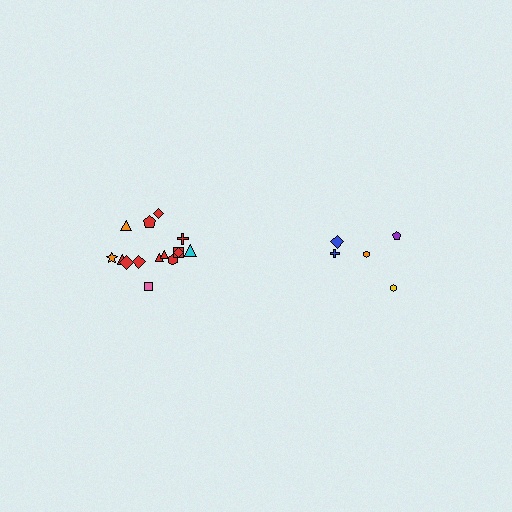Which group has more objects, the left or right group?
The left group.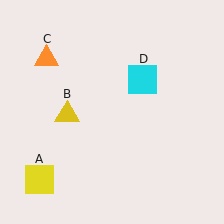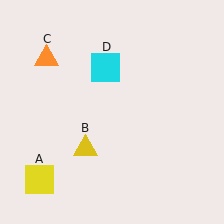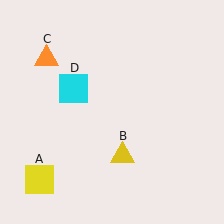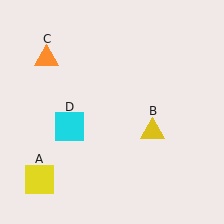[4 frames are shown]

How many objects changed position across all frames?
2 objects changed position: yellow triangle (object B), cyan square (object D).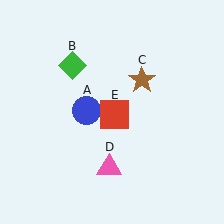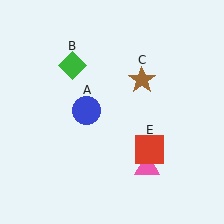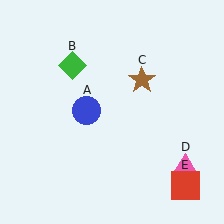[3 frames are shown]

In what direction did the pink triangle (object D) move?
The pink triangle (object D) moved right.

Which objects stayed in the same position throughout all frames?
Blue circle (object A) and green diamond (object B) and brown star (object C) remained stationary.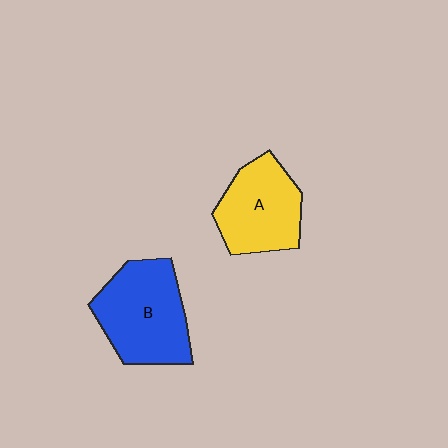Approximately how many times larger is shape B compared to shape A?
Approximately 1.2 times.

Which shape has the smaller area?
Shape A (yellow).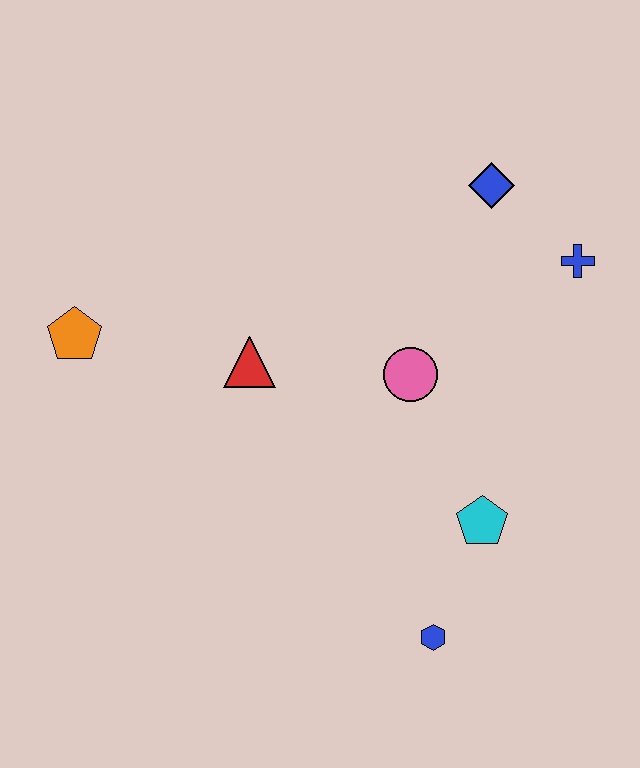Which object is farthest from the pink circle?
The orange pentagon is farthest from the pink circle.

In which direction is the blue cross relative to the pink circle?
The blue cross is to the right of the pink circle.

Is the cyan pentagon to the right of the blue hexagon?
Yes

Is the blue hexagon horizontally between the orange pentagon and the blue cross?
Yes